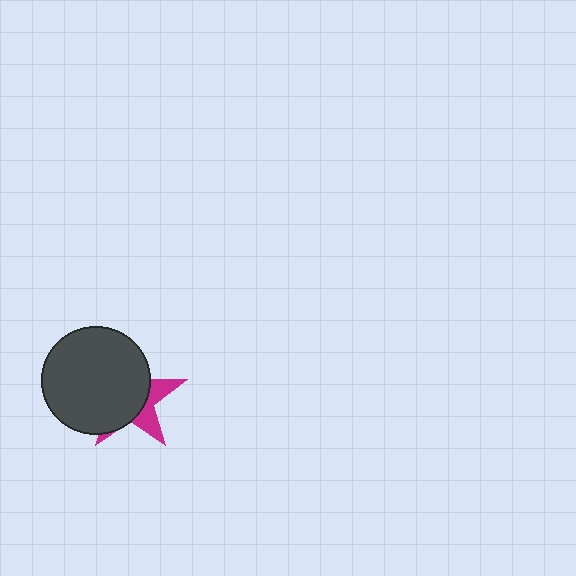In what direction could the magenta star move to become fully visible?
The magenta star could move right. That would shift it out from behind the dark gray circle entirely.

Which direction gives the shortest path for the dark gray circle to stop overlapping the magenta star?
Moving left gives the shortest separation.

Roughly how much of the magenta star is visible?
A small part of it is visible (roughly 30%).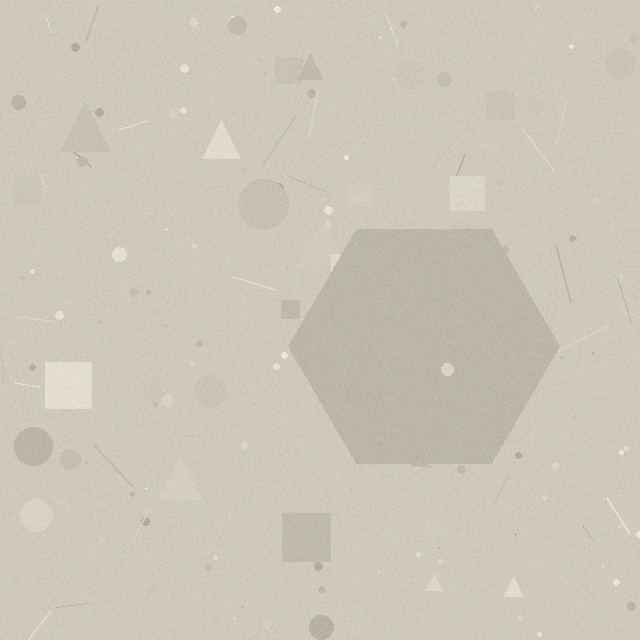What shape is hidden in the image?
A hexagon is hidden in the image.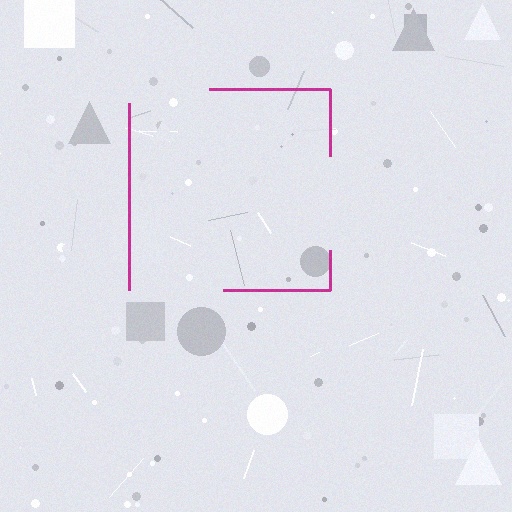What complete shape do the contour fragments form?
The contour fragments form a square.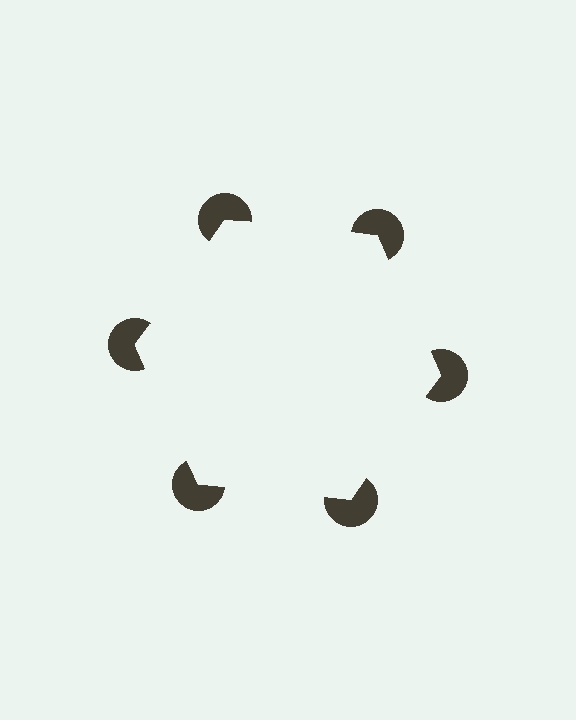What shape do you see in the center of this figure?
An illusory hexagon — its edges are inferred from the aligned wedge cuts in the pac-man discs, not physically drawn.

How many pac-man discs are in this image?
There are 6 — one at each vertex of the illusory hexagon.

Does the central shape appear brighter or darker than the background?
It typically appears slightly brighter than the background, even though no actual brightness change is drawn.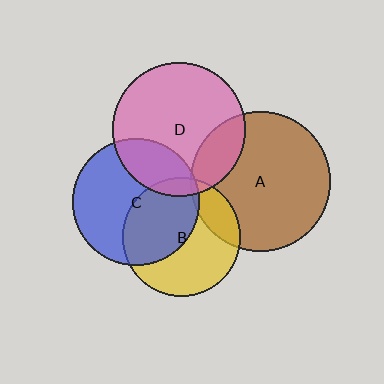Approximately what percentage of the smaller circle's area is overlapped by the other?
Approximately 5%.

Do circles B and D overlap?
Yes.